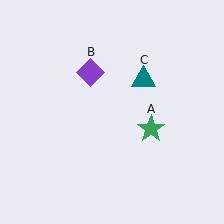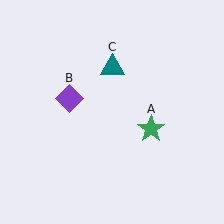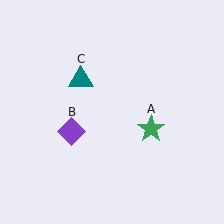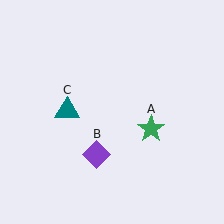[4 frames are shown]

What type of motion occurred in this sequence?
The purple diamond (object B), teal triangle (object C) rotated counterclockwise around the center of the scene.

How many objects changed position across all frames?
2 objects changed position: purple diamond (object B), teal triangle (object C).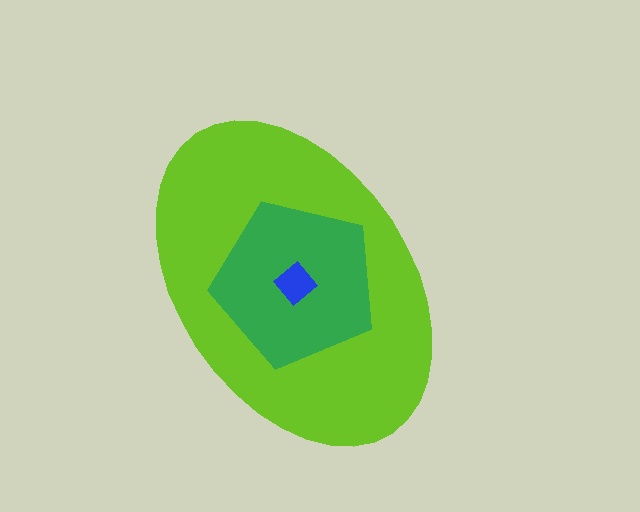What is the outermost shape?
The lime ellipse.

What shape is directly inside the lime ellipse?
The green pentagon.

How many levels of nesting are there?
3.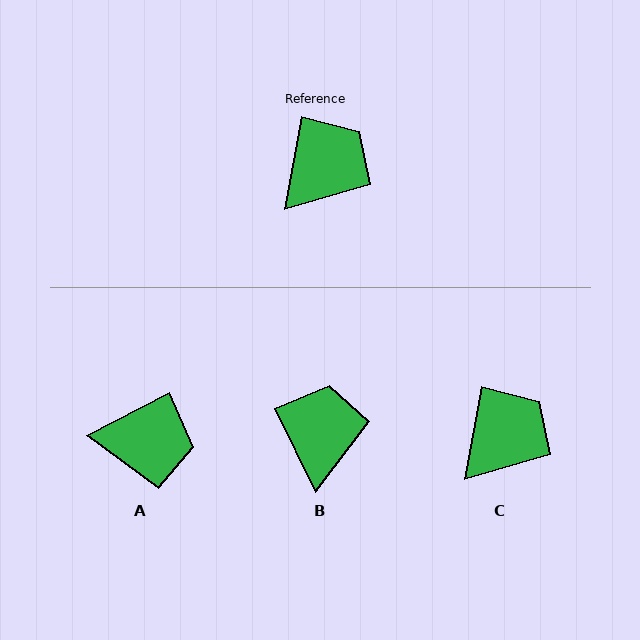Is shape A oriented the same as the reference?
No, it is off by about 52 degrees.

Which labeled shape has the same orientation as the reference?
C.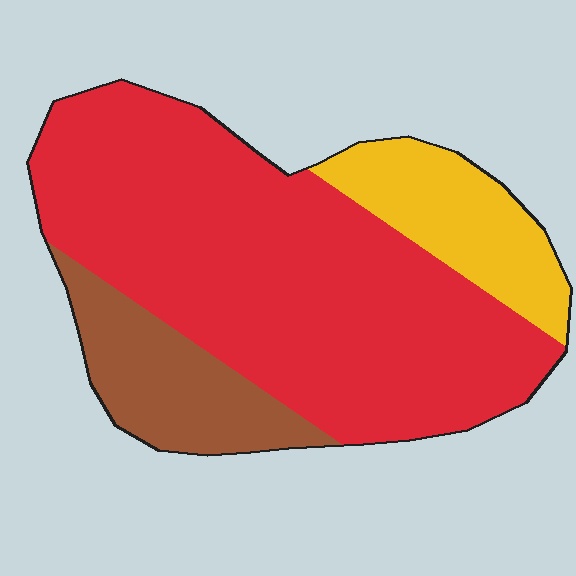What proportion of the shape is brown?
Brown covers roughly 15% of the shape.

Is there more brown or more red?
Red.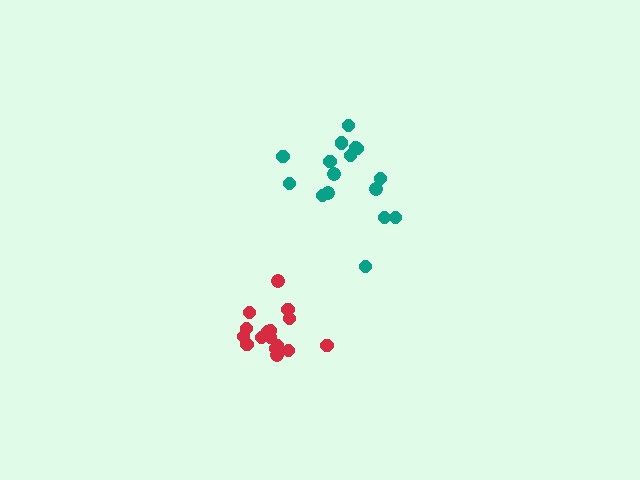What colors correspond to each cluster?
The clusters are colored: teal, red.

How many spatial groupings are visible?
There are 2 spatial groupings.